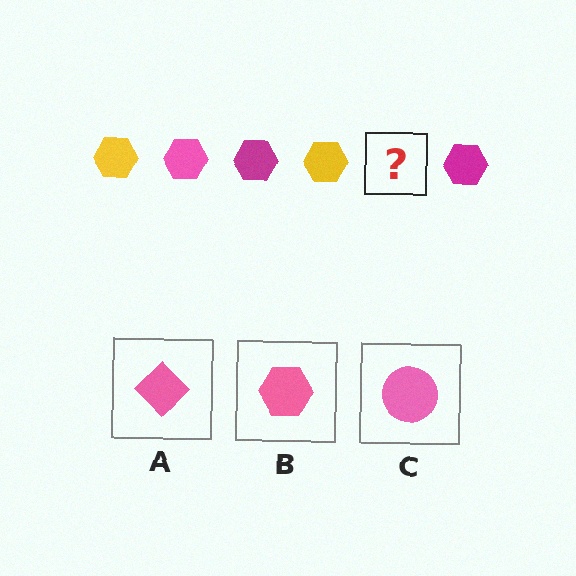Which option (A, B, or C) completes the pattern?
B.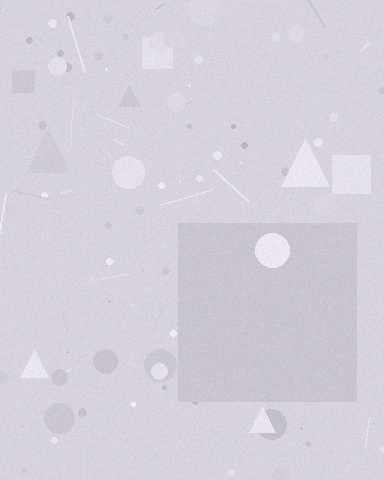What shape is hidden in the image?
A square is hidden in the image.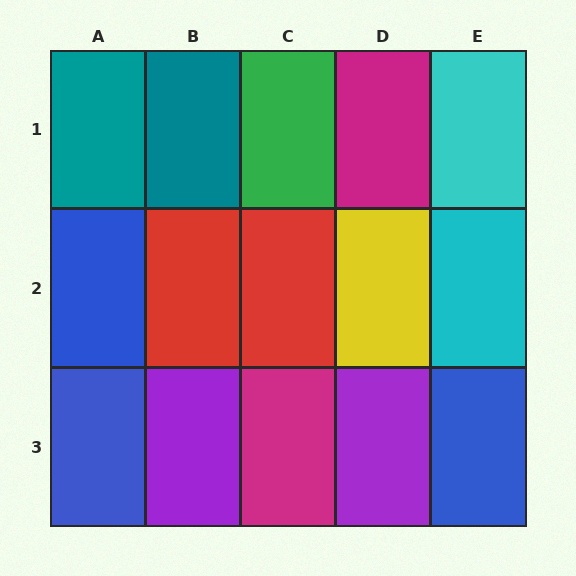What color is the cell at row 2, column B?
Red.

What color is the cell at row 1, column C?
Green.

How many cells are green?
1 cell is green.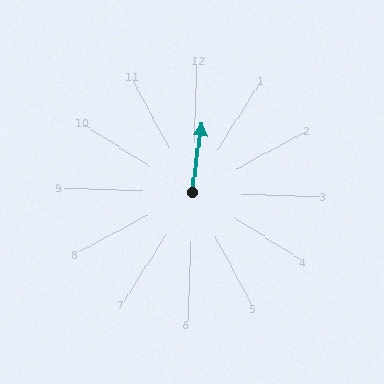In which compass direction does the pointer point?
North.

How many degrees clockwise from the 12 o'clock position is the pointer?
Approximately 7 degrees.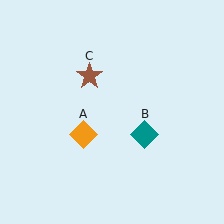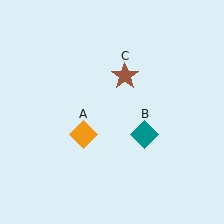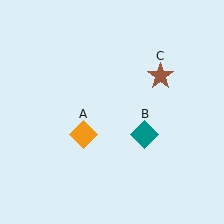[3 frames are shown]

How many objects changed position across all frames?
1 object changed position: brown star (object C).